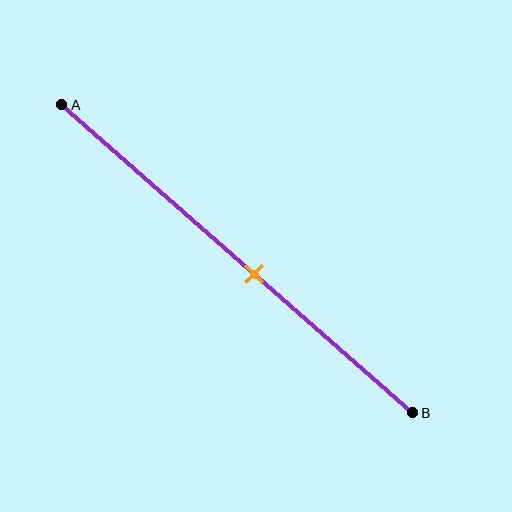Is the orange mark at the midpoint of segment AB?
No, the mark is at about 55% from A, not at the 50% midpoint.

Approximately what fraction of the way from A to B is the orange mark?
The orange mark is approximately 55% of the way from A to B.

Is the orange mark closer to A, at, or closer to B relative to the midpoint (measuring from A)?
The orange mark is closer to point B than the midpoint of segment AB.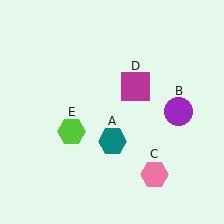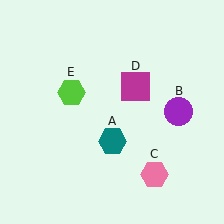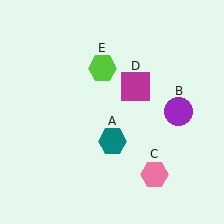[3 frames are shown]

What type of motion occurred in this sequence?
The lime hexagon (object E) rotated clockwise around the center of the scene.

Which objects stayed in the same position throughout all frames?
Teal hexagon (object A) and purple circle (object B) and pink hexagon (object C) and magenta square (object D) remained stationary.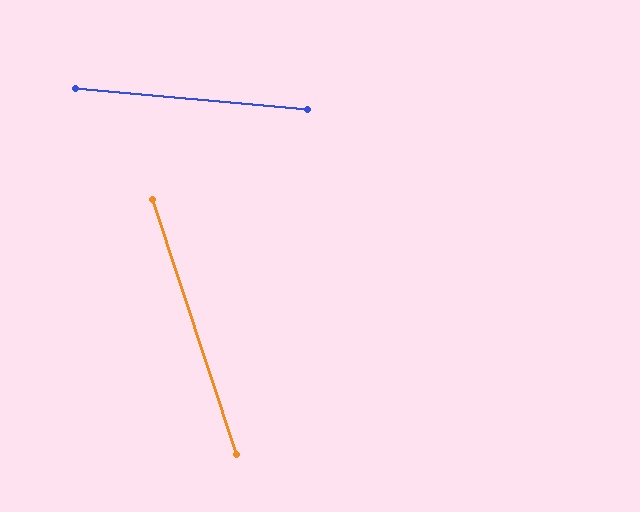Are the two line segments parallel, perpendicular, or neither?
Neither parallel nor perpendicular — they differ by about 67°.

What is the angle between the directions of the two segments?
Approximately 67 degrees.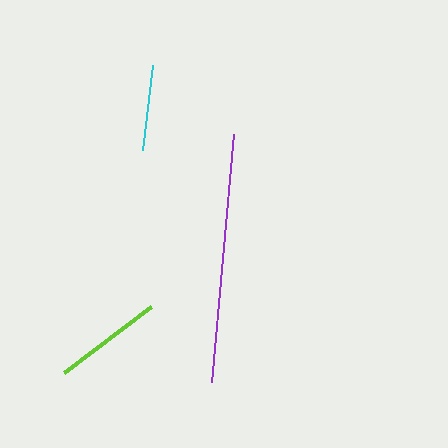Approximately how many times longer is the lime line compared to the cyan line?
The lime line is approximately 1.3 times the length of the cyan line.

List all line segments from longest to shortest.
From longest to shortest: purple, lime, cyan.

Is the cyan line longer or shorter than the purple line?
The purple line is longer than the cyan line.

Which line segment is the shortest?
The cyan line is the shortest at approximately 86 pixels.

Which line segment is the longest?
The purple line is the longest at approximately 248 pixels.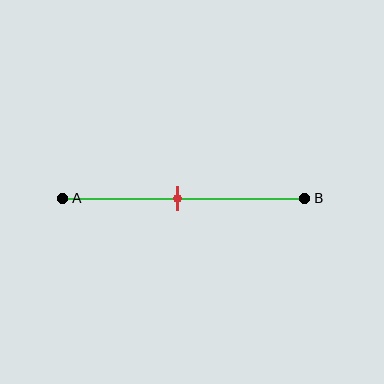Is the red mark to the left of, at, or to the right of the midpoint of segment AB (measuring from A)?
The red mark is approximately at the midpoint of segment AB.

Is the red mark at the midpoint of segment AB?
Yes, the mark is approximately at the midpoint.